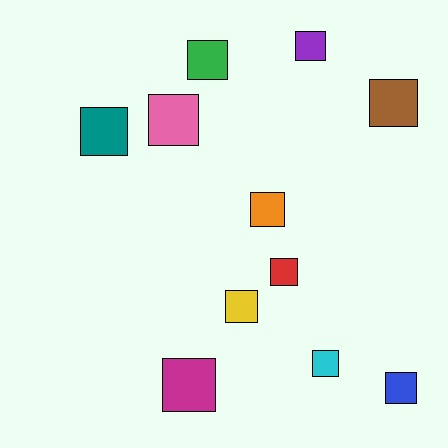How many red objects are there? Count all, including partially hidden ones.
There is 1 red object.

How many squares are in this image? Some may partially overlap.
There are 11 squares.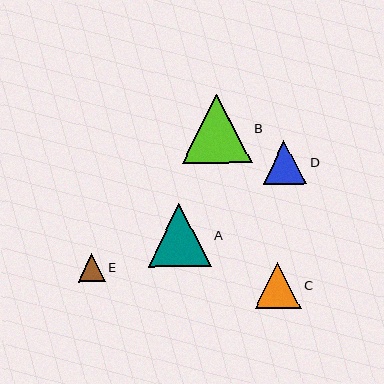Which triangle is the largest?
Triangle B is the largest with a size of approximately 70 pixels.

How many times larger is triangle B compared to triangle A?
Triangle B is approximately 1.1 times the size of triangle A.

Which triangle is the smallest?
Triangle E is the smallest with a size of approximately 27 pixels.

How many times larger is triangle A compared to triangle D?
Triangle A is approximately 1.4 times the size of triangle D.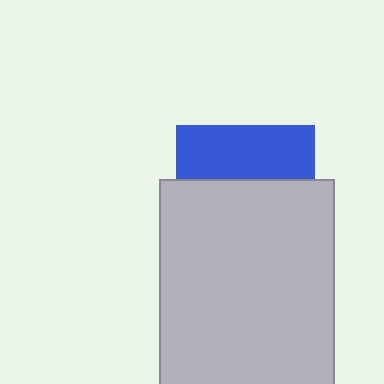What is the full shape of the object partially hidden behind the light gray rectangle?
The partially hidden object is a blue square.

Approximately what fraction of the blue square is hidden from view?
Roughly 61% of the blue square is hidden behind the light gray rectangle.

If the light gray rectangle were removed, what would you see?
You would see the complete blue square.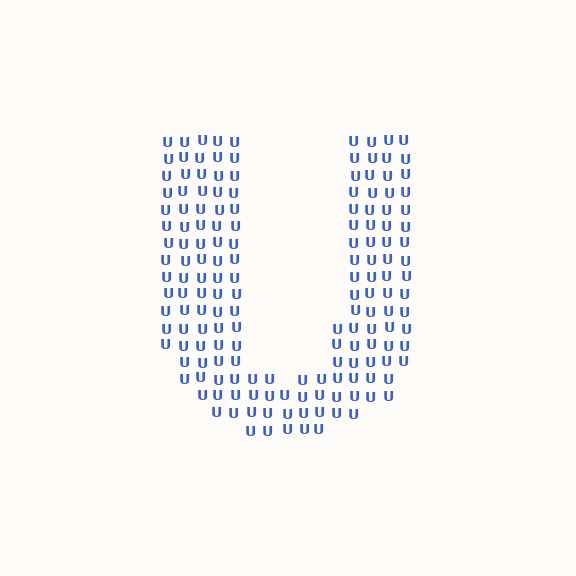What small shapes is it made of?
It is made of small letter U's.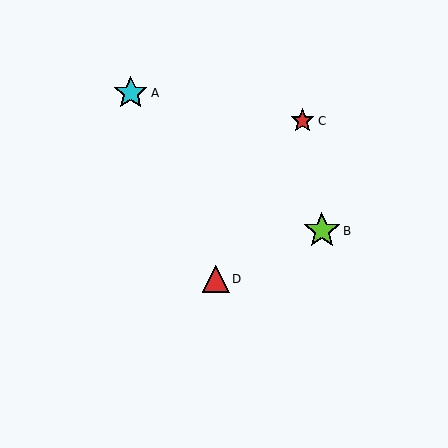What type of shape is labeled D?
Shape D is a red triangle.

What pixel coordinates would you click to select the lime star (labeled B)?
Click at (322, 231) to select the lime star B.